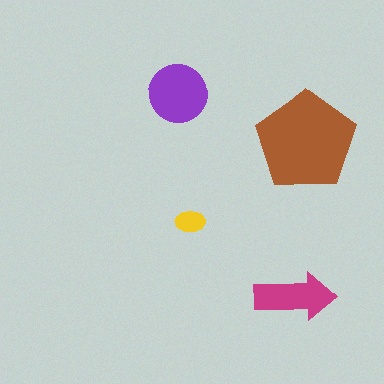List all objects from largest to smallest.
The brown pentagon, the purple circle, the magenta arrow, the yellow ellipse.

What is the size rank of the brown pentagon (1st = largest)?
1st.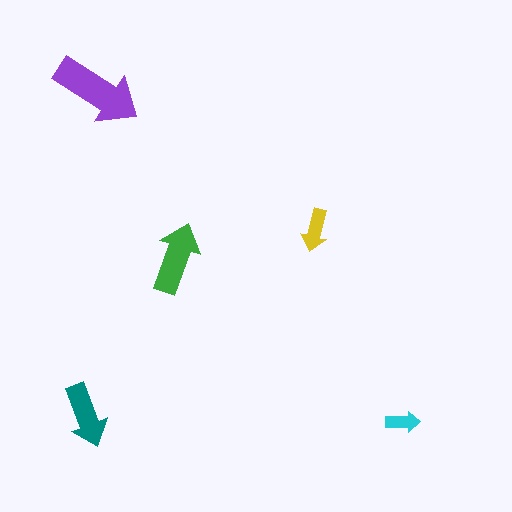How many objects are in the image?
There are 5 objects in the image.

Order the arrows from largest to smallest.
the purple one, the green one, the teal one, the yellow one, the cyan one.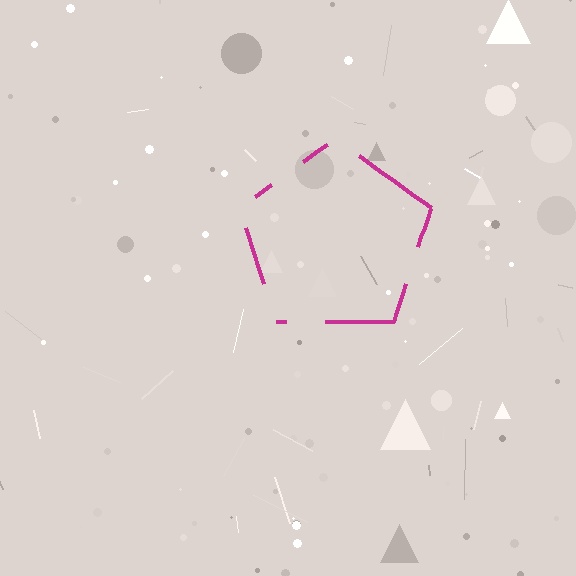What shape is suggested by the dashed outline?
The dashed outline suggests a pentagon.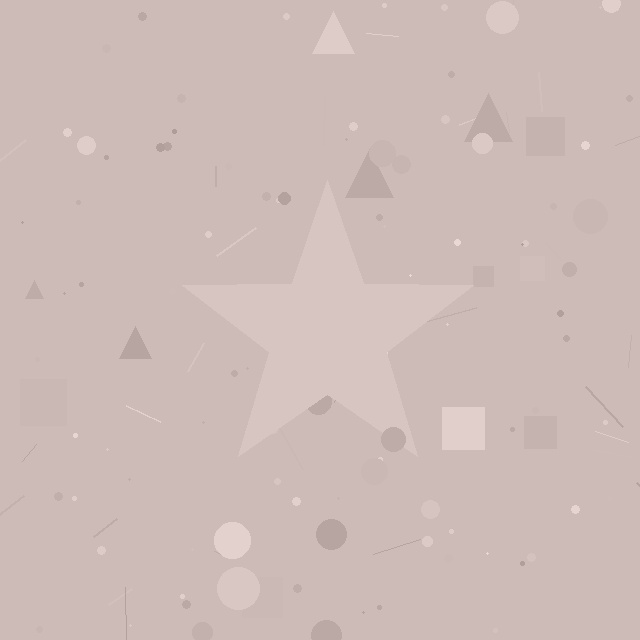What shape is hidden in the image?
A star is hidden in the image.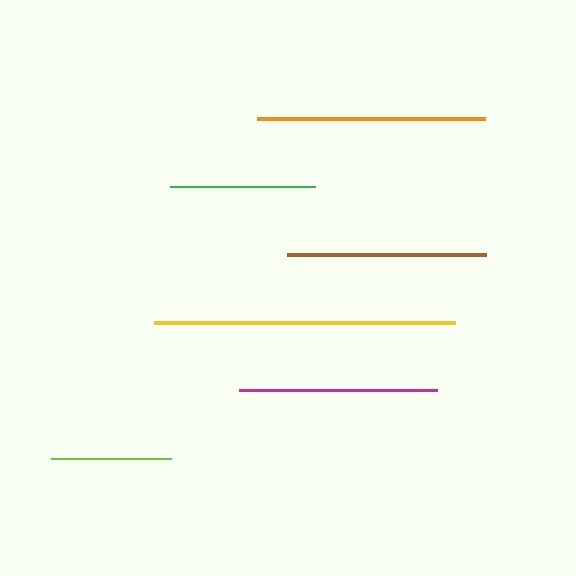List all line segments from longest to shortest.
From longest to shortest: yellow, orange, brown, magenta, green, lime.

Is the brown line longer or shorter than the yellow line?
The yellow line is longer than the brown line.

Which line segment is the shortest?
The lime line is the shortest at approximately 120 pixels.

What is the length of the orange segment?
The orange segment is approximately 228 pixels long.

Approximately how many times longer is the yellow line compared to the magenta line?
The yellow line is approximately 1.5 times the length of the magenta line.